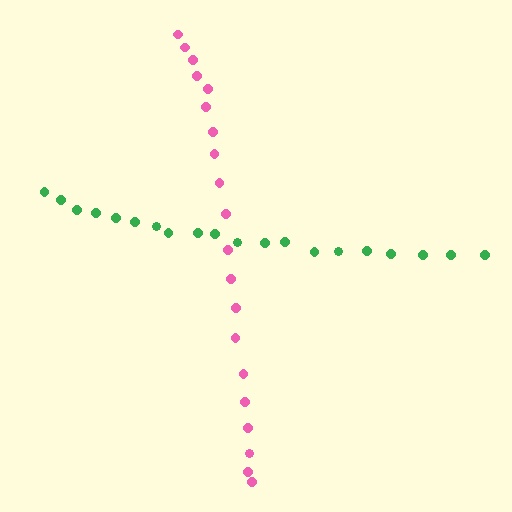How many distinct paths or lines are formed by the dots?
There are 2 distinct paths.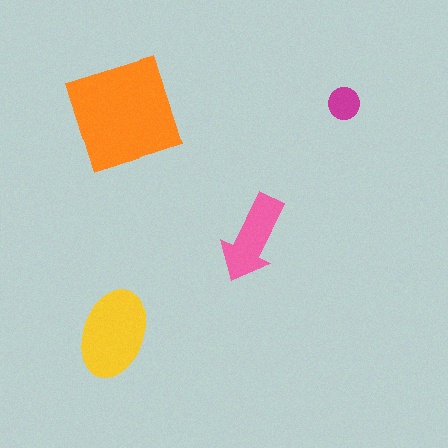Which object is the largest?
The orange square.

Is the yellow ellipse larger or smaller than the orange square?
Smaller.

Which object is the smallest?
The magenta circle.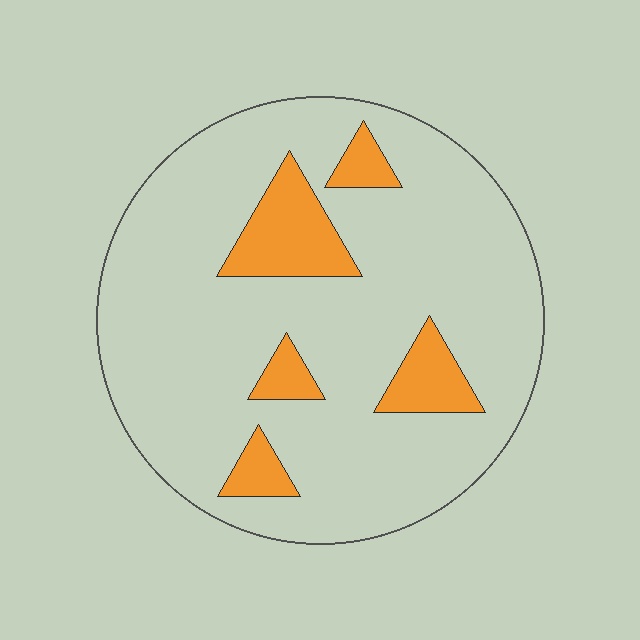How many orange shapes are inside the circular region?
5.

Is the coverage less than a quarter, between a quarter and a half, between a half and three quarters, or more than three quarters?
Less than a quarter.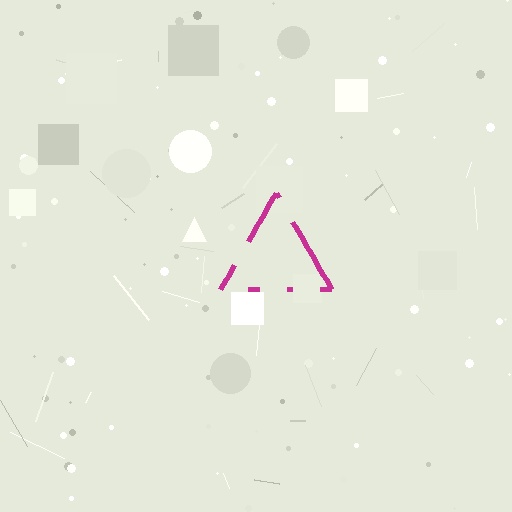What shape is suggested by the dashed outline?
The dashed outline suggests a triangle.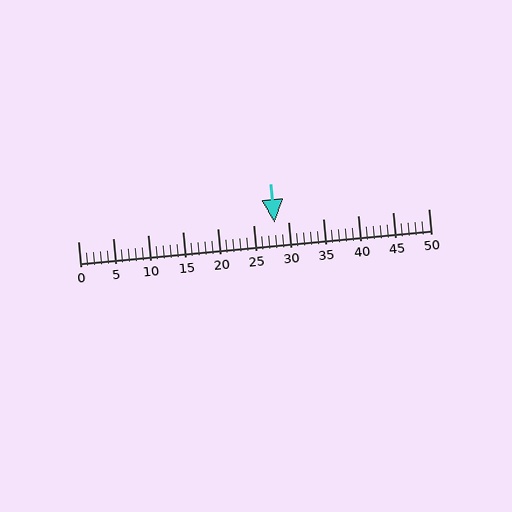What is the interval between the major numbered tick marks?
The major tick marks are spaced 5 units apart.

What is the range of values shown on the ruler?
The ruler shows values from 0 to 50.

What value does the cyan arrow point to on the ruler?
The cyan arrow points to approximately 28.